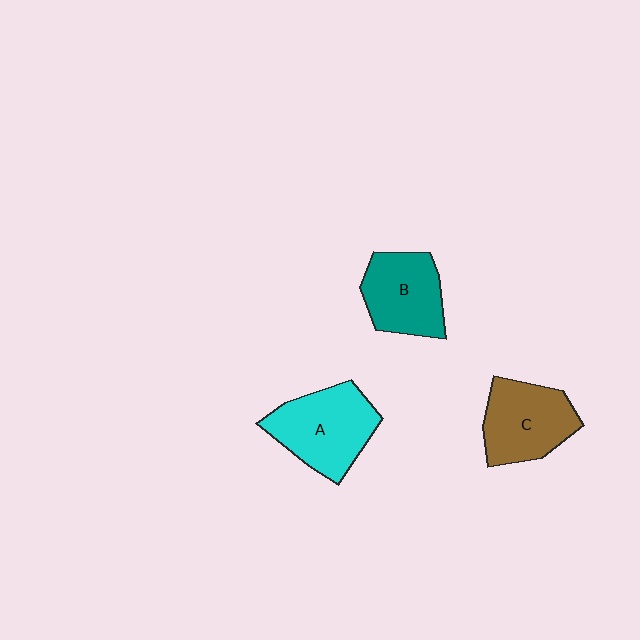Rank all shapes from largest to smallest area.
From largest to smallest: A (cyan), C (brown), B (teal).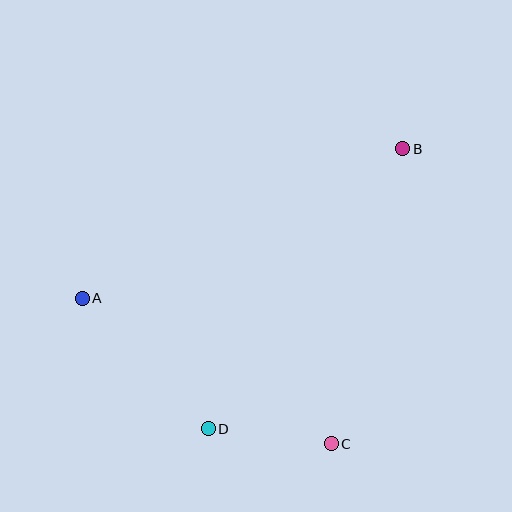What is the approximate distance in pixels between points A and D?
The distance between A and D is approximately 181 pixels.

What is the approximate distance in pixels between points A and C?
The distance between A and C is approximately 288 pixels.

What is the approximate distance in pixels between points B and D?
The distance between B and D is approximately 341 pixels.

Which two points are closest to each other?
Points C and D are closest to each other.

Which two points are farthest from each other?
Points A and B are farthest from each other.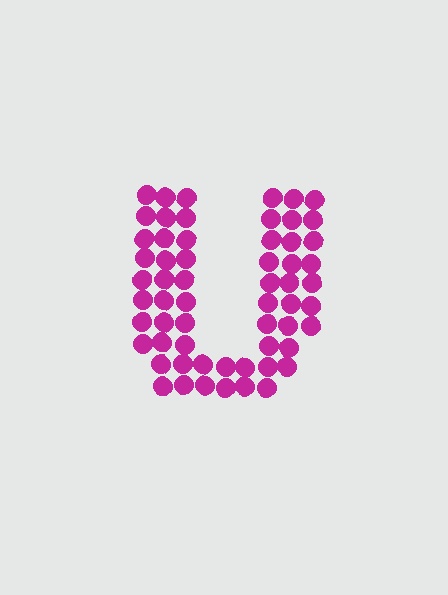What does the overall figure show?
The overall figure shows the letter U.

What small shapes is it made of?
It is made of small circles.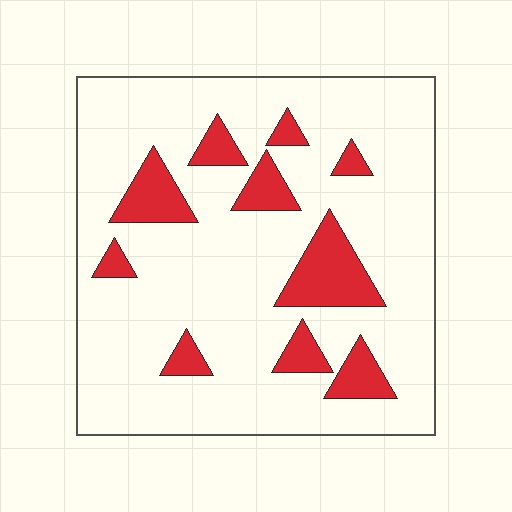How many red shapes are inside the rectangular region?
10.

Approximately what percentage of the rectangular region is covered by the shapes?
Approximately 15%.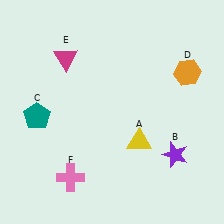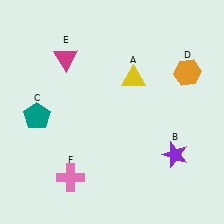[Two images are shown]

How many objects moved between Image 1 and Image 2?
1 object moved between the two images.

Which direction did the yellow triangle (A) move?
The yellow triangle (A) moved up.